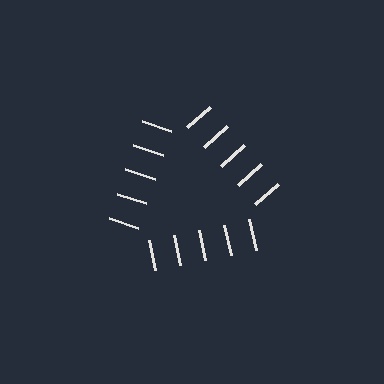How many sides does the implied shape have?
3 sides — the line-ends trace a triangle.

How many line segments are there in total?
15 — 5 along each of the 3 edges.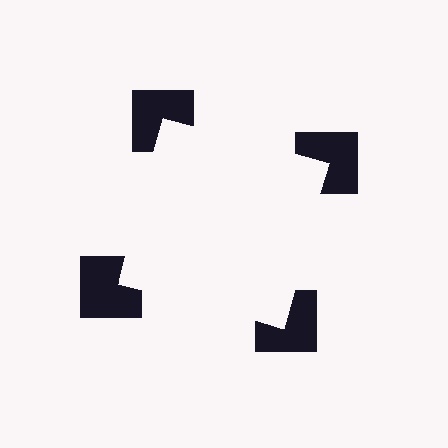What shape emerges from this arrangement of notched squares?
An illusory square — its edges are inferred from the aligned wedge cuts in the notched squares, not physically drawn.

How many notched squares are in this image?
There are 4 — one at each vertex of the illusory square.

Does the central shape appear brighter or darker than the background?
It typically appears slightly brighter than the background, even though no actual brightness change is drawn.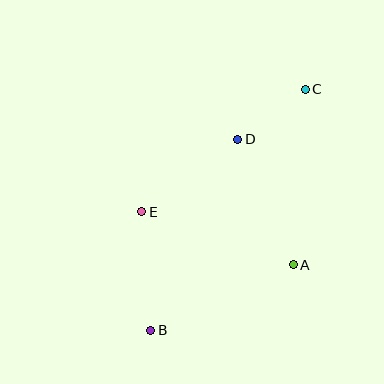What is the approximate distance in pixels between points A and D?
The distance between A and D is approximately 137 pixels.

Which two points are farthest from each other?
Points B and C are farthest from each other.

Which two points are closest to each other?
Points C and D are closest to each other.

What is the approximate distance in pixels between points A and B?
The distance between A and B is approximately 157 pixels.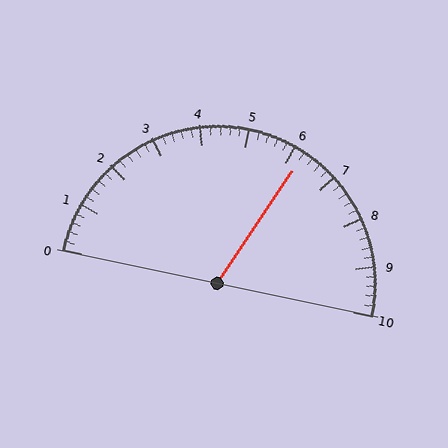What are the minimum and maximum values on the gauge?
The gauge ranges from 0 to 10.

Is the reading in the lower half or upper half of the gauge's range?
The reading is in the upper half of the range (0 to 10).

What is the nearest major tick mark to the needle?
The nearest major tick mark is 6.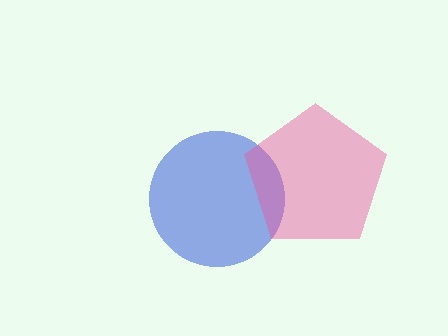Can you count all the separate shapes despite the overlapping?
Yes, there are 2 separate shapes.